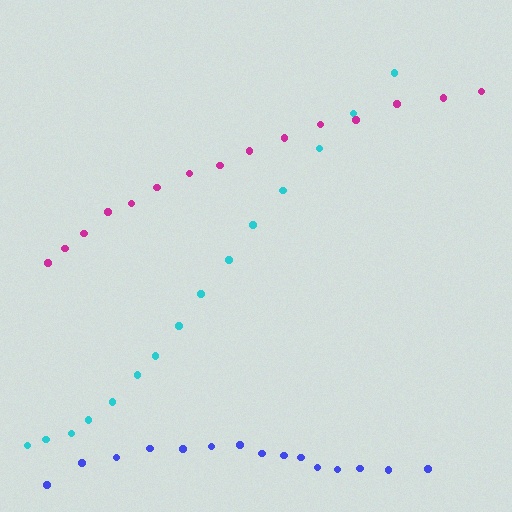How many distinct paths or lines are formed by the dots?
There are 3 distinct paths.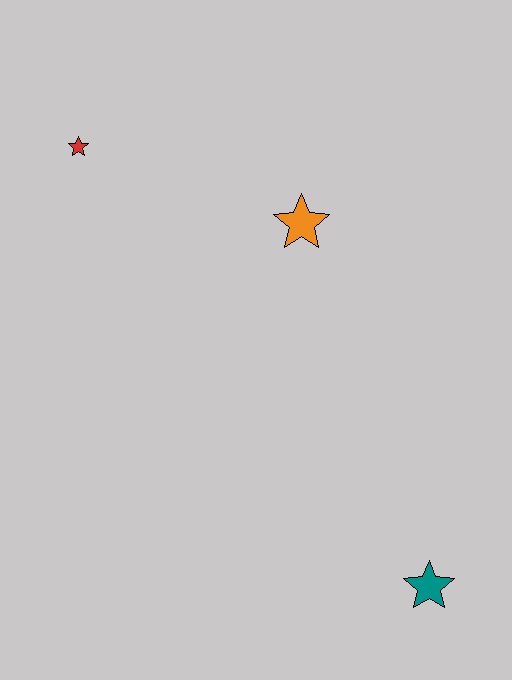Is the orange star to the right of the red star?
Yes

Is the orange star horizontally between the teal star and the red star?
Yes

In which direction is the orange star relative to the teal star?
The orange star is above the teal star.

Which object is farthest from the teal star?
The red star is farthest from the teal star.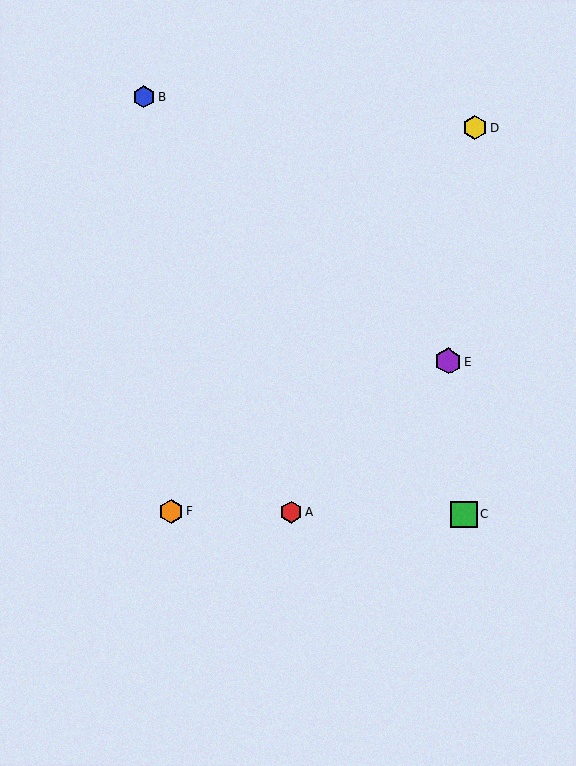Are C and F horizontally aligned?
Yes, both are at y≈514.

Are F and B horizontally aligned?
No, F is at y≈511 and B is at y≈96.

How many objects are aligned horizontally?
3 objects (A, C, F) are aligned horizontally.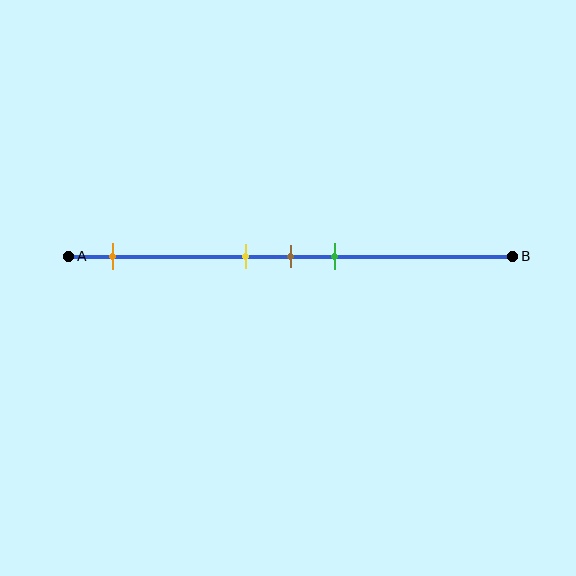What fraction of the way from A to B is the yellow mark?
The yellow mark is approximately 40% (0.4) of the way from A to B.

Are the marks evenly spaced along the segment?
No, the marks are not evenly spaced.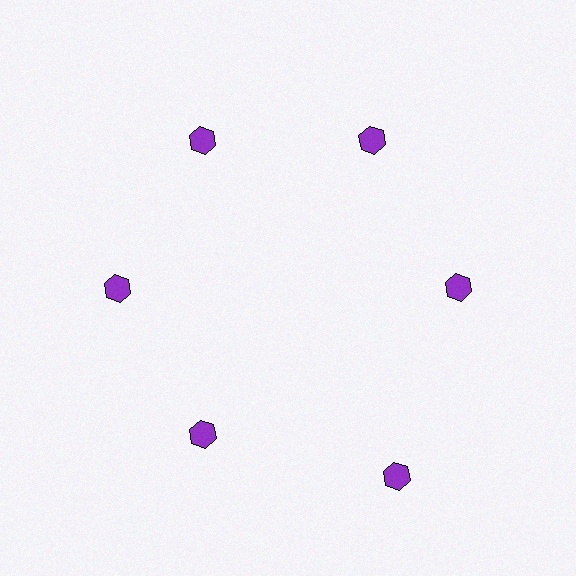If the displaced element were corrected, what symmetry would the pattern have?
It would have 6-fold rotational symmetry — the pattern would map onto itself every 60 degrees.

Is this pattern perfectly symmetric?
No. The 6 purple hexagons are arranged in a ring, but one element near the 5 o'clock position is pushed outward from the center, breaking the 6-fold rotational symmetry.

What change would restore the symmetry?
The symmetry would be restored by moving it inward, back onto the ring so that all 6 hexagons sit at equal angles and equal distance from the center.